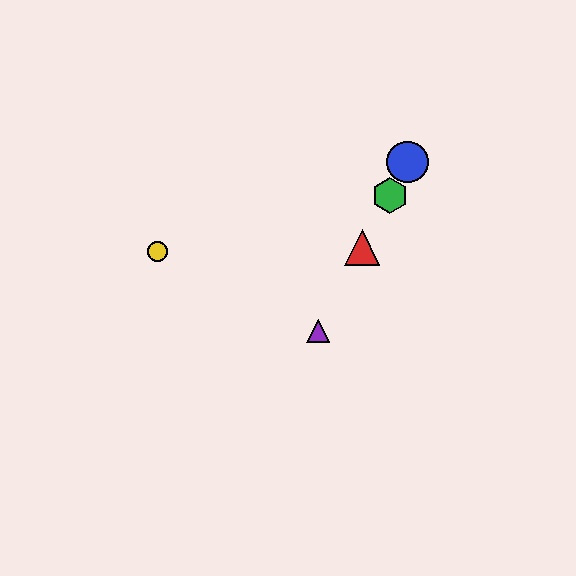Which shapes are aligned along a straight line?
The red triangle, the blue circle, the green hexagon, the purple triangle are aligned along a straight line.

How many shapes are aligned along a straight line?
4 shapes (the red triangle, the blue circle, the green hexagon, the purple triangle) are aligned along a straight line.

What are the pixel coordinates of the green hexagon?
The green hexagon is at (390, 195).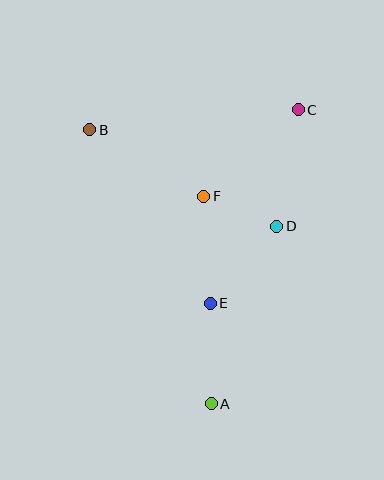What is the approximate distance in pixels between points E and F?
The distance between E and F is approximately 107 pixels.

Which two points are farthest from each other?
Points A and C are farthest from each other.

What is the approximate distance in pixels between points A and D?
The distance between A and D is approximately 189 pixels.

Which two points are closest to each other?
Points D and F are closest to each other.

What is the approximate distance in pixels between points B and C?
The distance between B and C is approximately 209 pixels.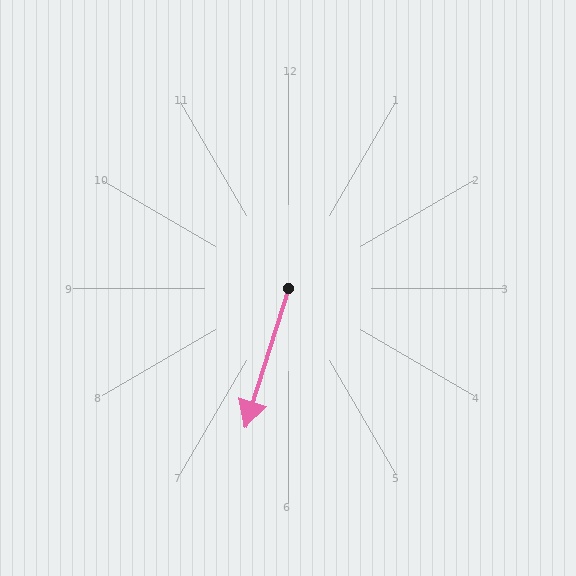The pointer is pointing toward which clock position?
Roughly 7 o'clock.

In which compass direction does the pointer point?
South.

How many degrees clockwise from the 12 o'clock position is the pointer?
Approximately 197 degrees.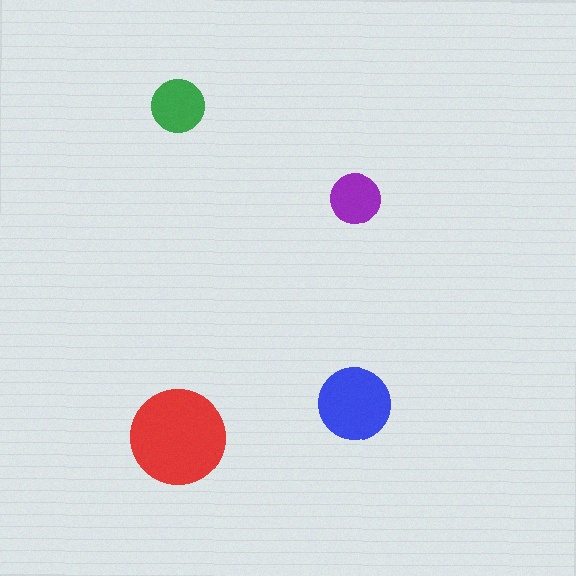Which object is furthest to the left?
The green circle is leftmost.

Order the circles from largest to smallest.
the red one, the blue one, the green one, the purple one.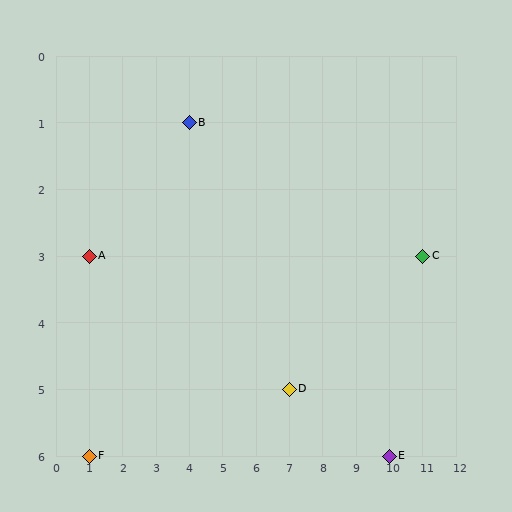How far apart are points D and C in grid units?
Points D and C are 4 columns and 2 rows apart (about 4.5 grid units diagonally).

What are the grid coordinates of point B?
Point B is at grid coordinates (4, 1).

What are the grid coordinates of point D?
Point D is at grid coordinates (7, 5).